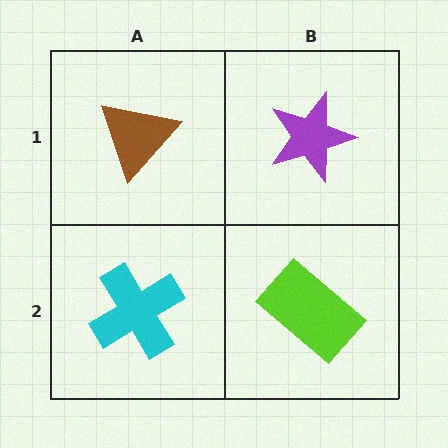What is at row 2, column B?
A lime rectangle.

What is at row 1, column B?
A purple star.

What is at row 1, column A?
A brown triangle.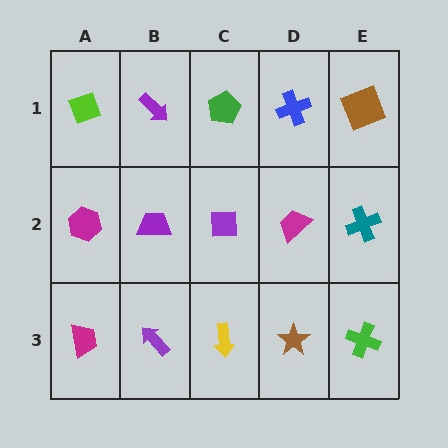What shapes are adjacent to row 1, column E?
A teal cross (row 2, column E), a blue cross (row 1, column D).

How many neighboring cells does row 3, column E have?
2.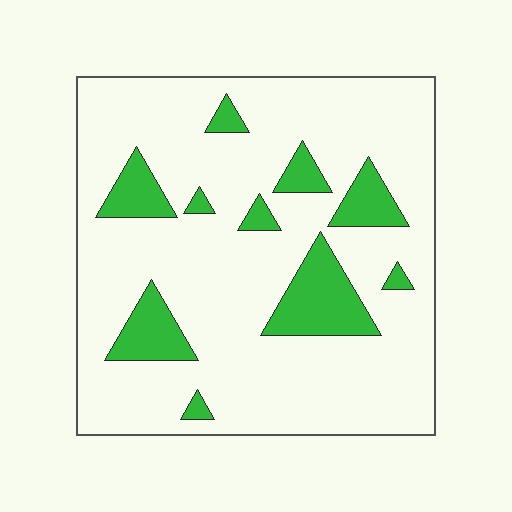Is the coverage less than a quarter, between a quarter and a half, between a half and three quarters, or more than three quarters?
Less than a quarter.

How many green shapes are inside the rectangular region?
10.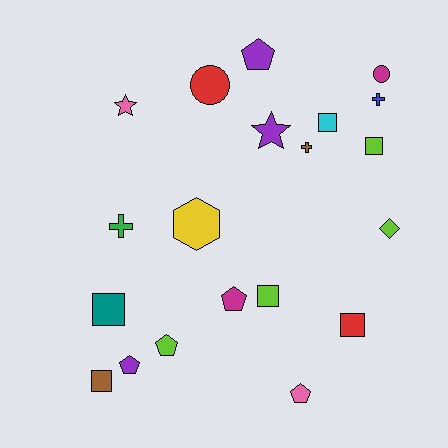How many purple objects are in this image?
There are 3 purple objects.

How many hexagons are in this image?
There is 1 hexagon.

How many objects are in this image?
There are 20 objects.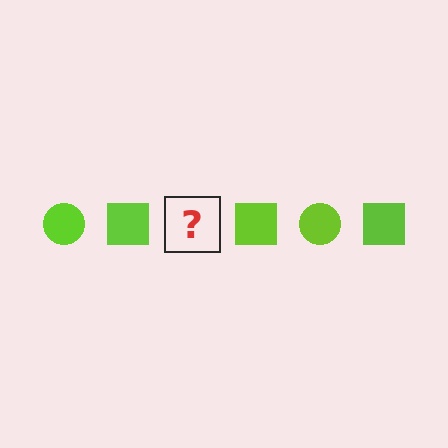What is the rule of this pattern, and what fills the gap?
The rule is that the pattern cycles through circle, square shapes in lime. The gap should be filled with a lime circle.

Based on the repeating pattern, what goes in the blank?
The blank should be a lime circle.